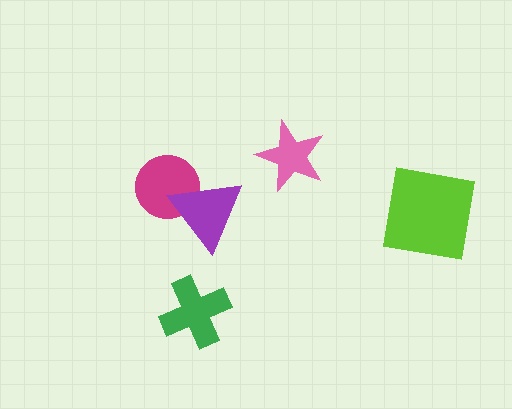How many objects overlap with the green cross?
0 objects overlap with the green cross.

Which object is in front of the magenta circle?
The purple triangle is in front of the magenta circle.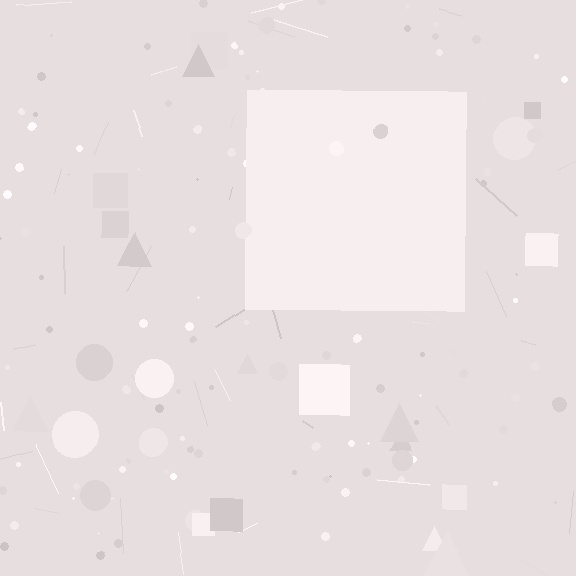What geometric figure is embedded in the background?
A square is embedded in the background.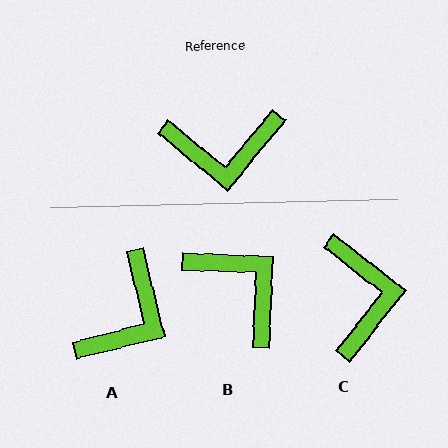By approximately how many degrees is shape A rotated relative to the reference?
Approximately 54 degrees counter-clockwise.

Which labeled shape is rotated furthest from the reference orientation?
B, about 127 degrees away.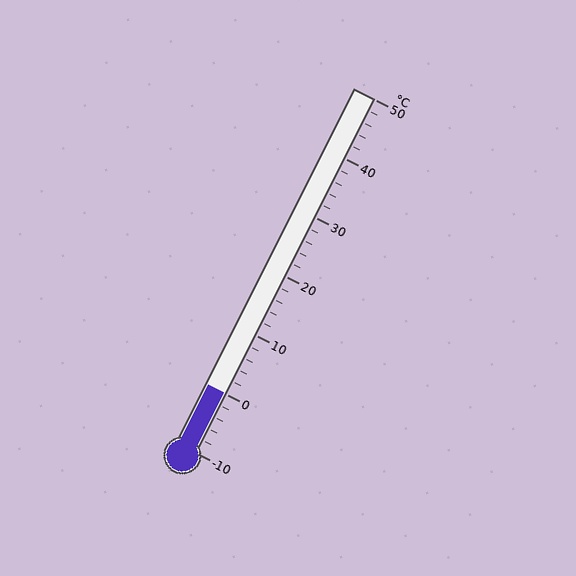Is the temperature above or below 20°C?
The temperature is below 20°C.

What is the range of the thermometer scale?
The thermometer scale ranges from -10°C to 50°C.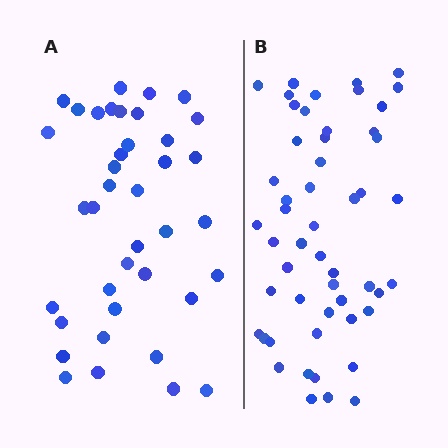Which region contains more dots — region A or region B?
Region B (the right region) has more dots.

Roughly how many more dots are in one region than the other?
Region B has approximately 15 more dots than region A.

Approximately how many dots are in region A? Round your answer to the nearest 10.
About 40 dots. (The exact count is 39, which rounds to 40.)